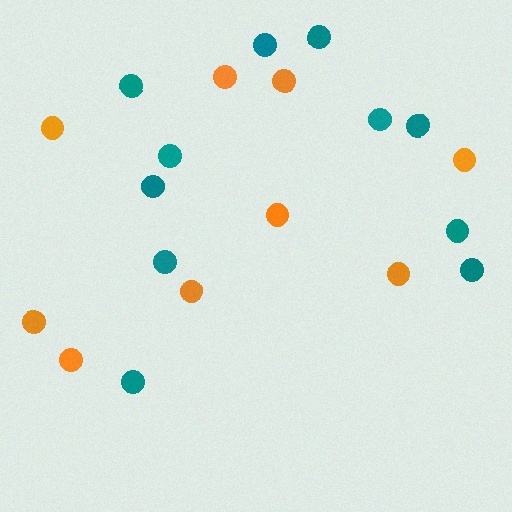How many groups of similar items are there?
There are 2 groups: one group of orange circles (9) and one group of teal circles (11).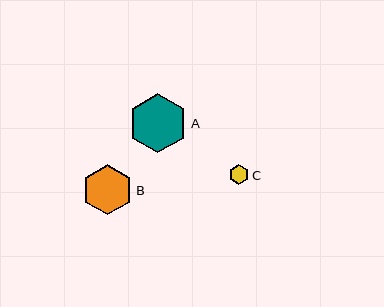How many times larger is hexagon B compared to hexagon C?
Hexagon B is approximately 2.6 times the size of hexagon C.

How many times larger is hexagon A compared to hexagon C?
Hexagon A is approximately 3.0 times the size of hexagon C.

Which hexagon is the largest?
Hexagon A is the largest with a size of approximately 59 pixels.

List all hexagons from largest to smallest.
From largest to smallest: A, B, C.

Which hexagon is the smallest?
Hexagon C is the smallest with a size of approximately 20 pixels.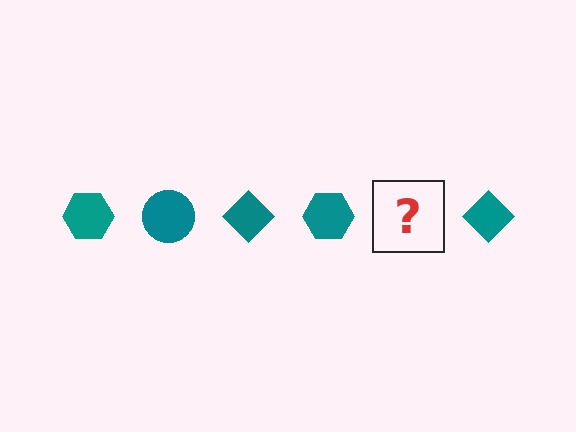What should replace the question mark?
The question mark should be replaced with a teal circle.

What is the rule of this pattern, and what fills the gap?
The rule is that the pattern cycles through hexagon, circle, diamond shapes in teal. The gap should be filled with a teal circle.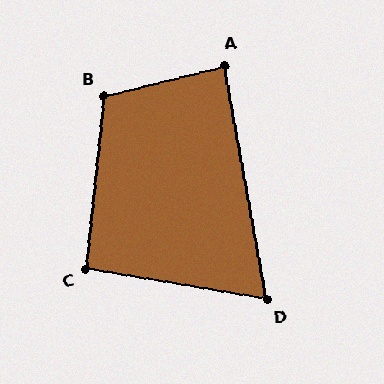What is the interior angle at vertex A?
Approximately 86 degrees (approximately right).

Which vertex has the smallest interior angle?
D, at approximately 70 degrees.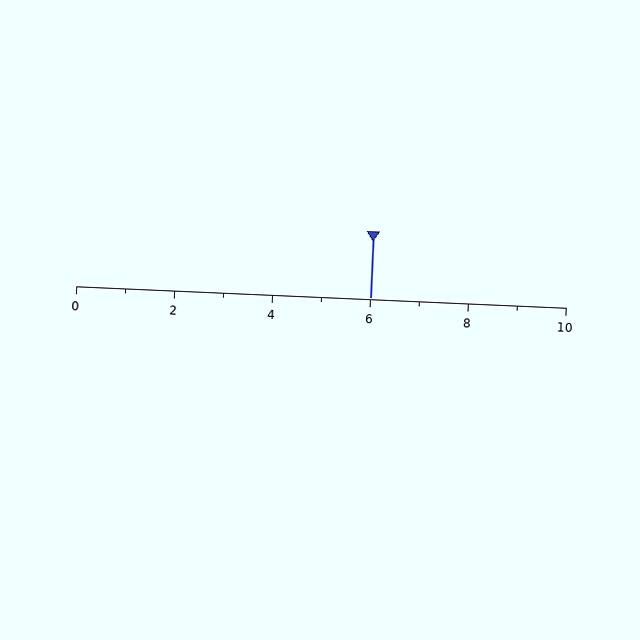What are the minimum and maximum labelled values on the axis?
The axis runs from 0 to 10.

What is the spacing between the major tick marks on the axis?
The major ticks are spaced 2 apart.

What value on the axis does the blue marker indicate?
The marker indicates approximately 6.